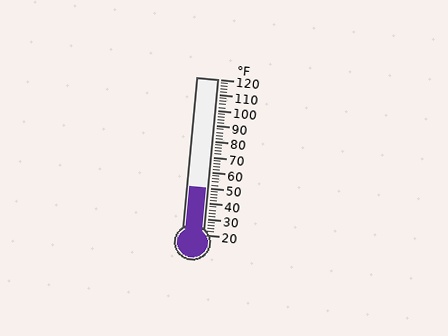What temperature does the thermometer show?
The thermometer shows approximately 50°F.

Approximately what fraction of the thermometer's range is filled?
The thermometer is filled to approximately 30% of its range.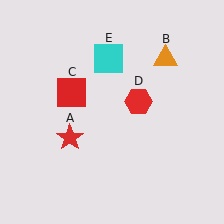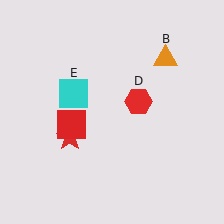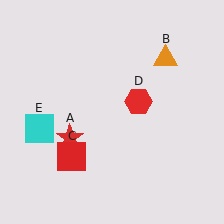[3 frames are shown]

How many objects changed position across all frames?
2 objects changed position: red square (object C), cyan square (object E).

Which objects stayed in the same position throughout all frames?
Red star (object A) and orange triangle (object B) and red hexagon (object D) remained stationary.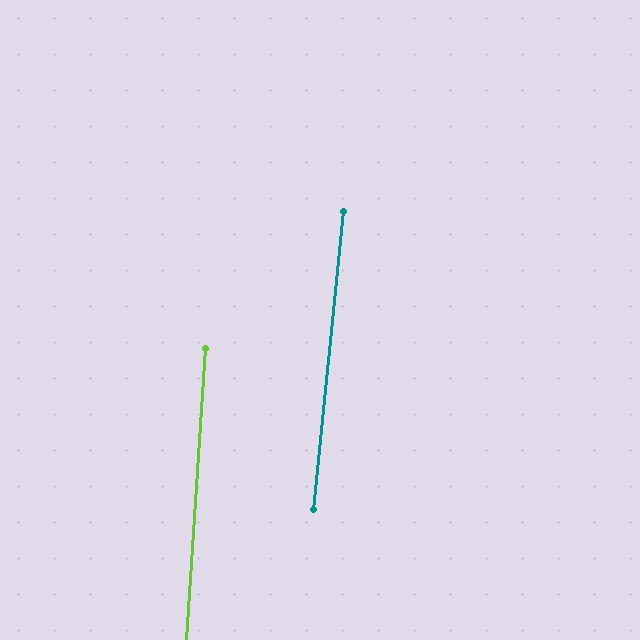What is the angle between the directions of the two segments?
Approximately 2 degrees.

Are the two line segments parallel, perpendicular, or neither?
Parallel — their directions differ by only 2.0°.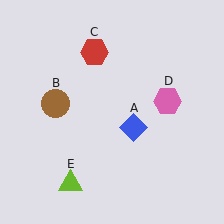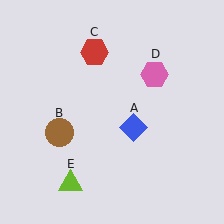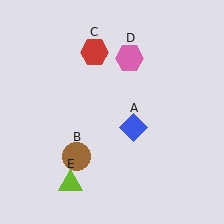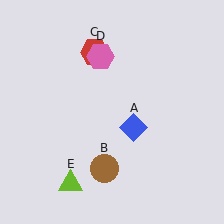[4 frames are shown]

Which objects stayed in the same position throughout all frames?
Blue diamond (object A) and red hexagon (object C) and lime triangle (object E) remained stationary.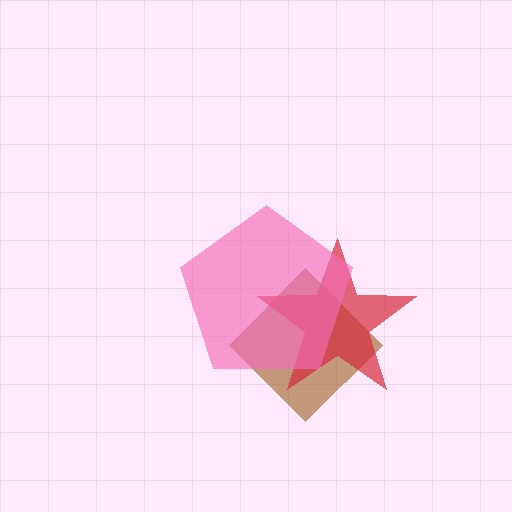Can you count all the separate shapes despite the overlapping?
Yes, there are 3 separate shapes.